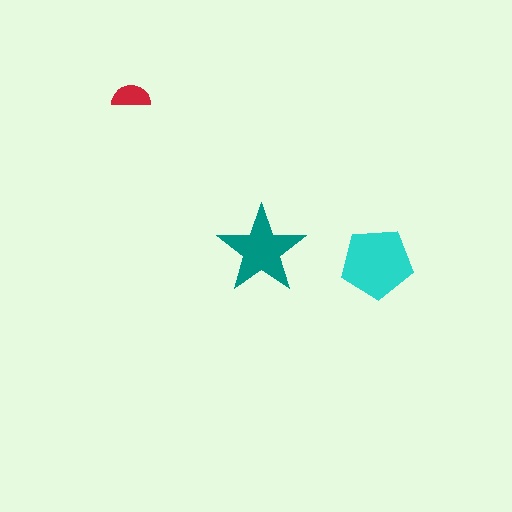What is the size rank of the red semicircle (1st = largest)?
3rd.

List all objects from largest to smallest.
The cyan pentagon, the teal star, the red semicircle.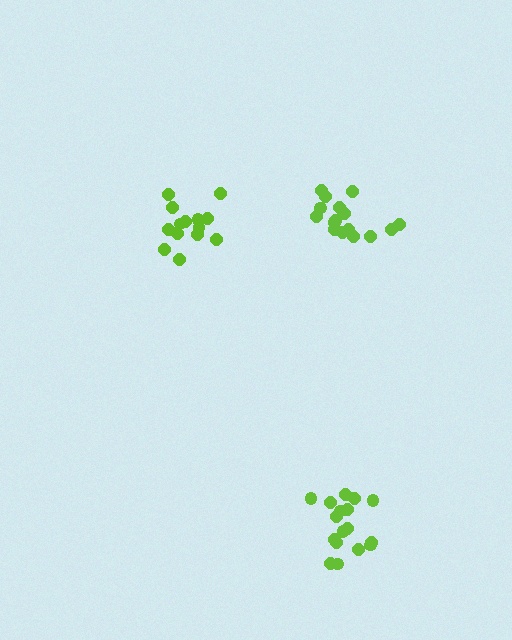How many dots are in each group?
Group 1: 14 dots, Group 2: 16 dots, Group 3: 17 dots (47 total).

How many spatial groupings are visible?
There are 3 spatial groupings.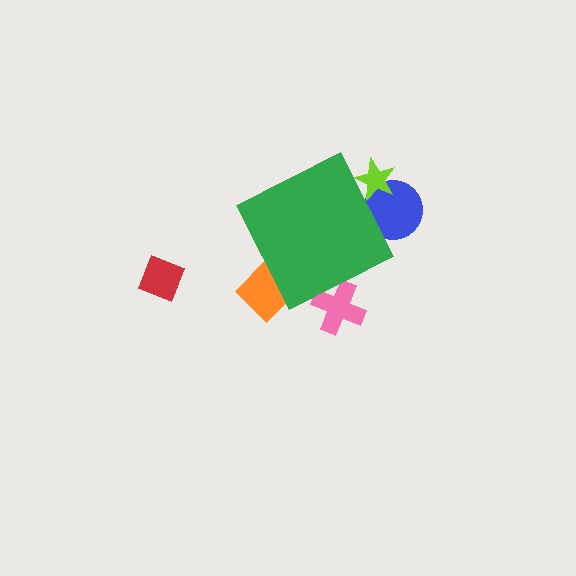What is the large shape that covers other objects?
A green diamond.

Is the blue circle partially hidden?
Yes, the blue circle is partially hidden behind the green diamond.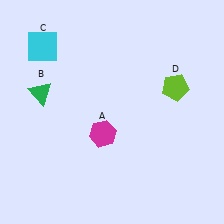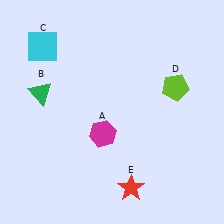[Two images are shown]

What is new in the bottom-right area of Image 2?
A red star (E) was added in the bottom-right area of Image 2.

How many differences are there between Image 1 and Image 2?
There is 1 difference between the two images.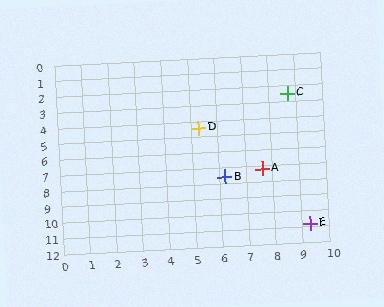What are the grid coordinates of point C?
Point C is at approximately (8.7, 2.5).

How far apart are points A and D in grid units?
Points A and D are about 3.6 grid units apart.